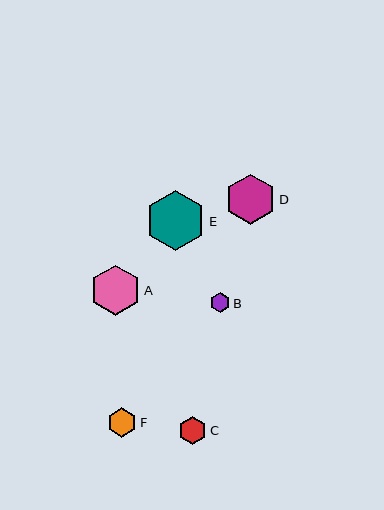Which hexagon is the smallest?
Hexagon B is the smallest with a size of approximately 20 pixels.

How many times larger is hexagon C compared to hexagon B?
Hexagon C is approximately 1.4 times the size of hexagon B.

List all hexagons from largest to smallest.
From largest to smallest: E, A, D, F, C, B.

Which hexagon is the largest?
Hexagon E is the largest with a size of approximately 60 pixels.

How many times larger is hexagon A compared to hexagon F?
Hexagon A is approximately 1.7 times the size of hexagon F.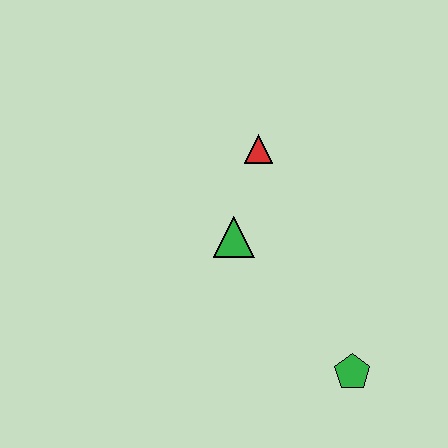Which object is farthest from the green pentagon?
The red triangle is farthest from the green pentagon.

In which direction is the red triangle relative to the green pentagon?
The red triangle is above the green pentagon.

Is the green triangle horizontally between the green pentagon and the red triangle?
No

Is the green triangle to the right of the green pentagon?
No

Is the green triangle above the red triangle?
No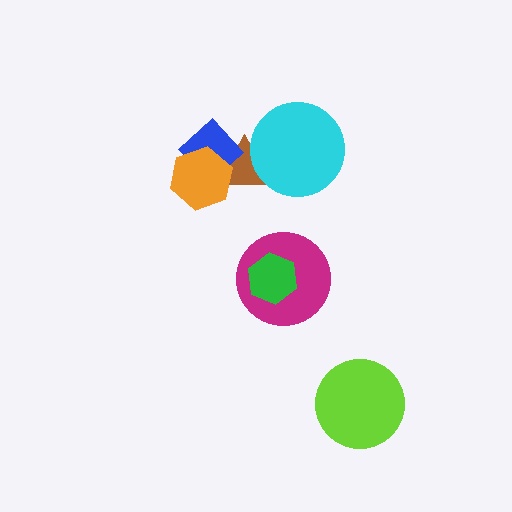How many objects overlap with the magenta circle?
1 object overlaps with the magenta circle.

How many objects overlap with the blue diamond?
2 objects overlap with the blue diamond.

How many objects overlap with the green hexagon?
1 object overlaps with the green hexagon.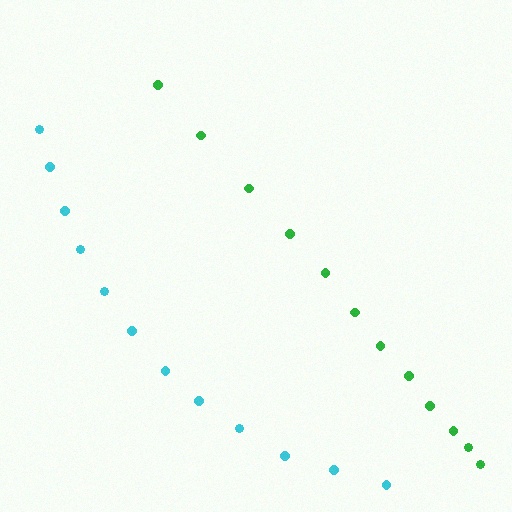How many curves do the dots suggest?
There are 2 distinct paths.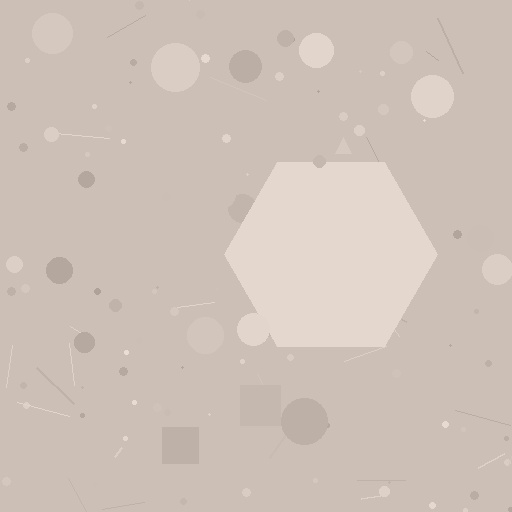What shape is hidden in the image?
A hexagon is hidden in the image.